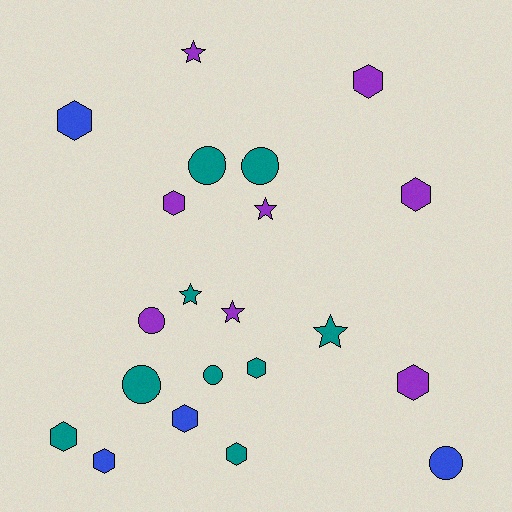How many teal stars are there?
There are 2 teal stars.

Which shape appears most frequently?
Hexagon, with 10 objects.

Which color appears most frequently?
Teal, with 9 objects.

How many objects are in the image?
There are 21 objects.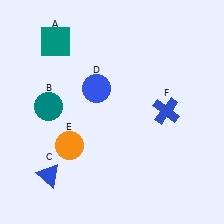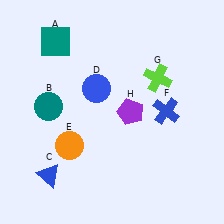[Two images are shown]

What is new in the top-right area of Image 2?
A purple pentagon (H) was added in the top-right area of Image 2.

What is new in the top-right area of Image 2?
A lime cross (G) was added in the top-right area of Image 2.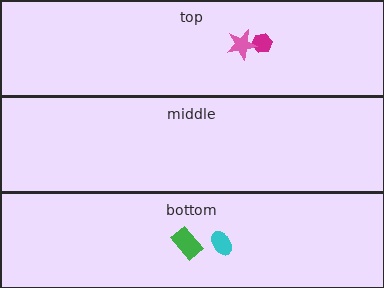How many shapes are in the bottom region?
2.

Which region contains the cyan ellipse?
The bottom region.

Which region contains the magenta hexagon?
The top region.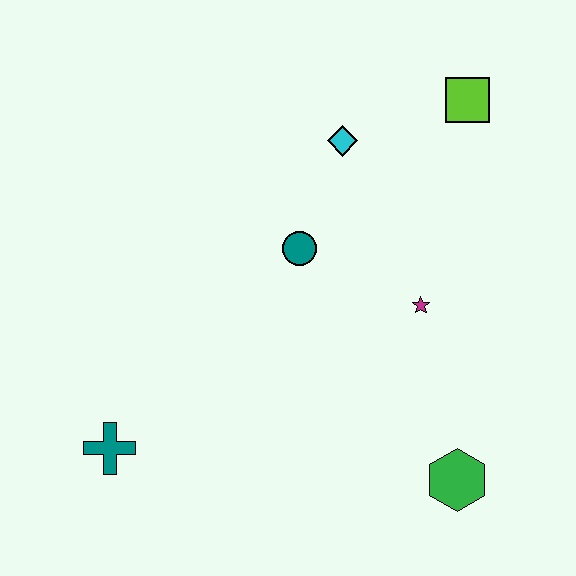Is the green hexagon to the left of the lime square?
Yes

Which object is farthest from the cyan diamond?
The teal cross is farthest from the cyan diamond.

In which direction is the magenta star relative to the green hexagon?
The magenta star is above the green hexagon.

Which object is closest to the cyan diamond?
The teal circle is closest to the cyan diamond.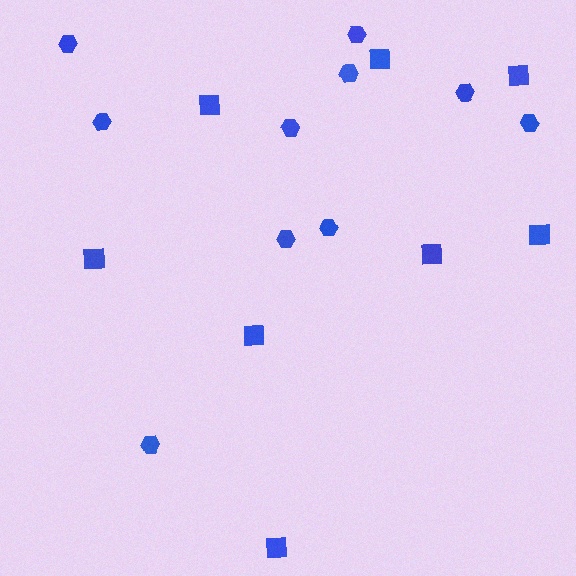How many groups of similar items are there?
There are 2 groups: one group of squares (8) and one group of hexagons (10).